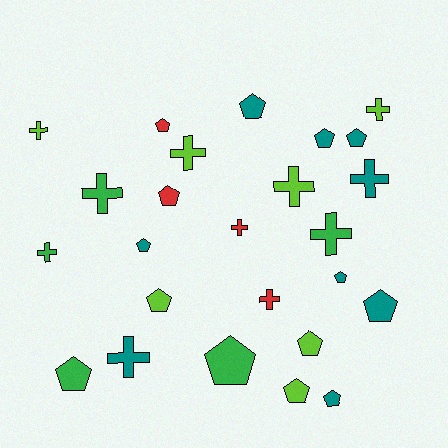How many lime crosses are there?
There are 4 lime crosses.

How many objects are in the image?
There are 25 objects.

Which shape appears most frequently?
Pentagon, with 14 objects.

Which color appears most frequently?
Teal, with 9 objects.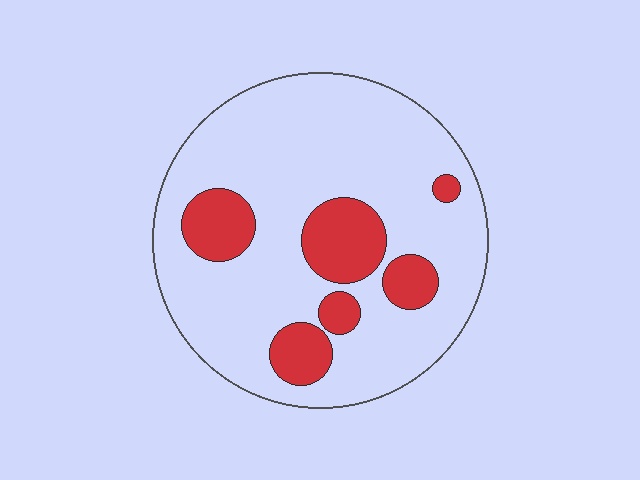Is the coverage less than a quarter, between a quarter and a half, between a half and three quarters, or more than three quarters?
Less than a quarter.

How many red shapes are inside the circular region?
6.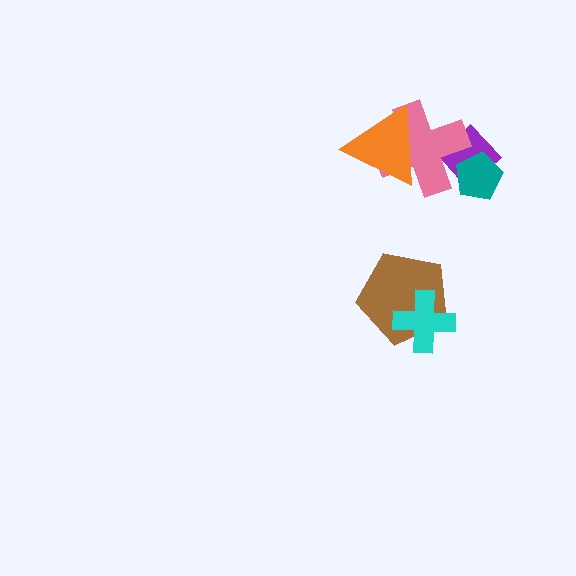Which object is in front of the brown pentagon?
The cyan cross is in front of the brown pentagon.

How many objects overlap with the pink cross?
3 objects overlap with the pink cross.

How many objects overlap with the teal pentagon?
2 objects overlap with the teal pentagon.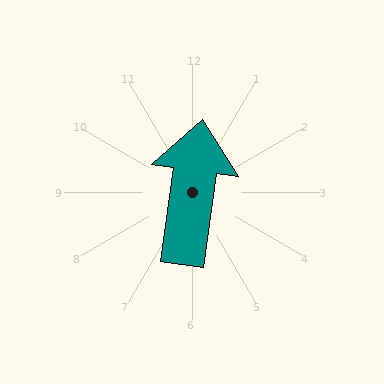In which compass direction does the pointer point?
North.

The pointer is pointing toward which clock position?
Roughly 12 o'clock.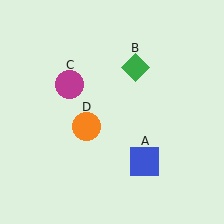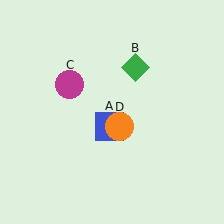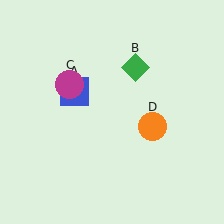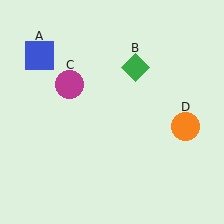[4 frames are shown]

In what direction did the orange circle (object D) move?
The orange circle (object D) moved right.